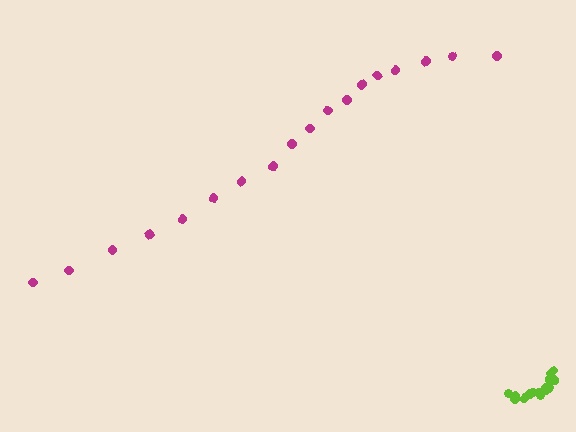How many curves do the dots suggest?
There are 2 distinct paths.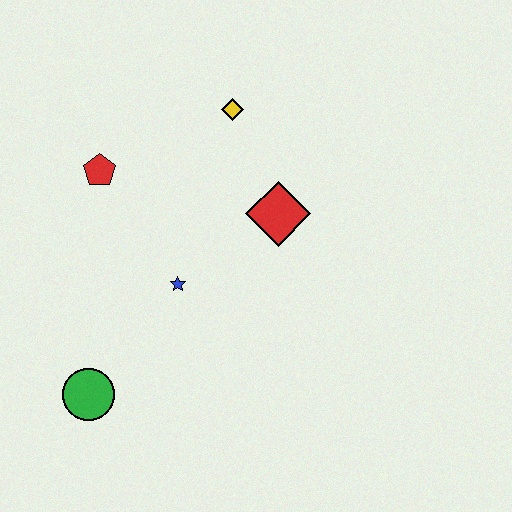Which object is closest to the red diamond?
The yellow diamond is closest to the red diamond.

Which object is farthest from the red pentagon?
The green circle is farthest from the red pentagon.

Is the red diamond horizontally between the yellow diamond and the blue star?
No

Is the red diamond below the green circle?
No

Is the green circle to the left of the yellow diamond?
Yes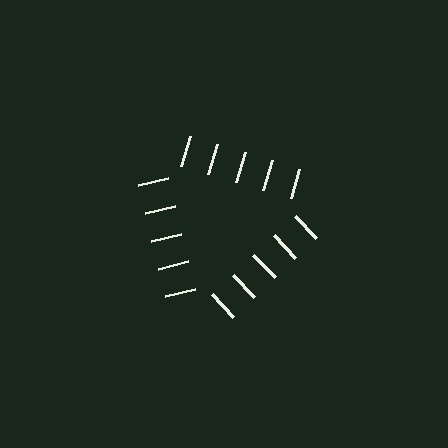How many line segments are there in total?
15 — 5 along each of the 3 edges.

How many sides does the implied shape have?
3 sides — the line-ends trace a triangle.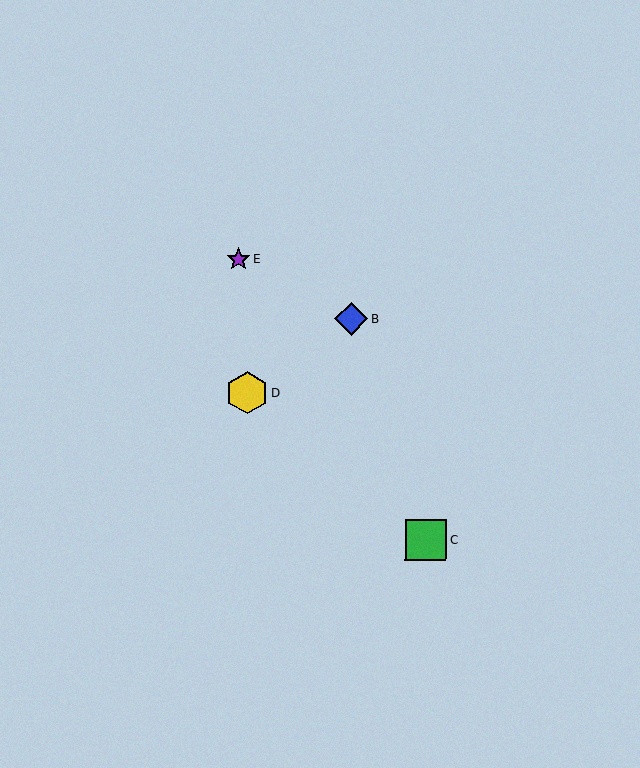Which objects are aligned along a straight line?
Objects A, C, E are aligned along a straight line.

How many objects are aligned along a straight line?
3 objects (A, C, E) are aligned along a straight line.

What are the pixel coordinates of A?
Object A is at (420, 531).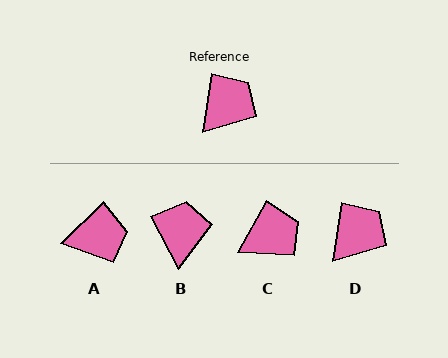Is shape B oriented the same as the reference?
No, it is off by about 36 degrees.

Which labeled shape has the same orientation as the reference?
D.